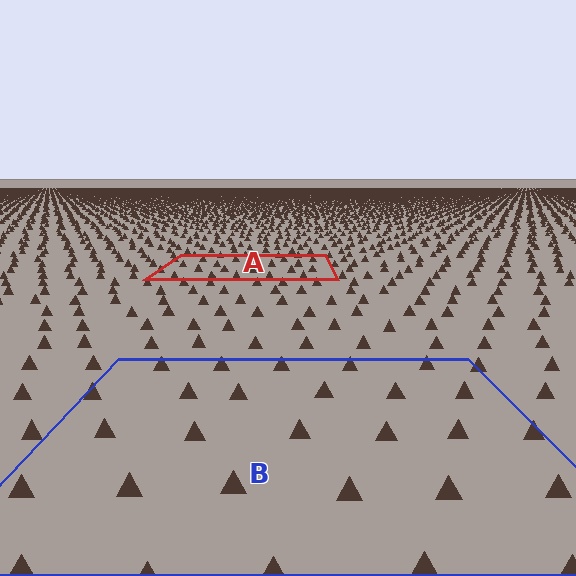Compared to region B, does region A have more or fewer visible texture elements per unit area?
Region A has more texture elements per unit area — they are packed more densely because it is farther away.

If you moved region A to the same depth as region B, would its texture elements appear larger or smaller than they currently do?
They would appear larger. At a closer depth, the same texture elements are projected at a bigger on-screen size.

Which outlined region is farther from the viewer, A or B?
Region A is farther from the viewer — the texture elements inside it appear smaller and more densely packed.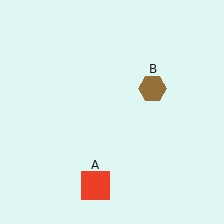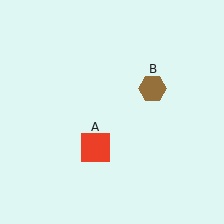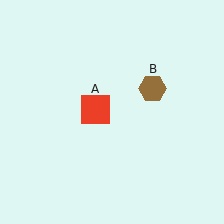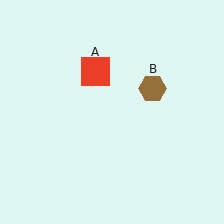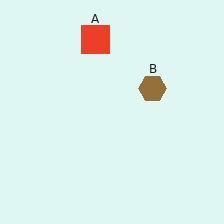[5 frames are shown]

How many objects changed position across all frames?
1 object changed position: red square (object A).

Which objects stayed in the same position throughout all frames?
Brown hexagon (object B) remained stationary.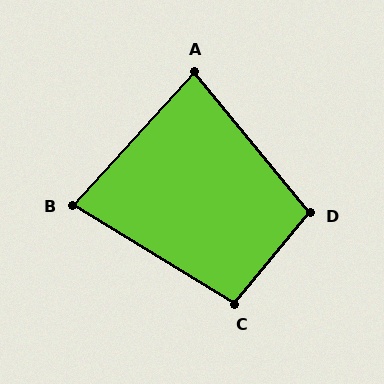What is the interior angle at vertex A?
Approximately 82 degrees (acute).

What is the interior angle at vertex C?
Approximately 98 degrees (obtuse).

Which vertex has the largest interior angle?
D, at approximately 101 degrees.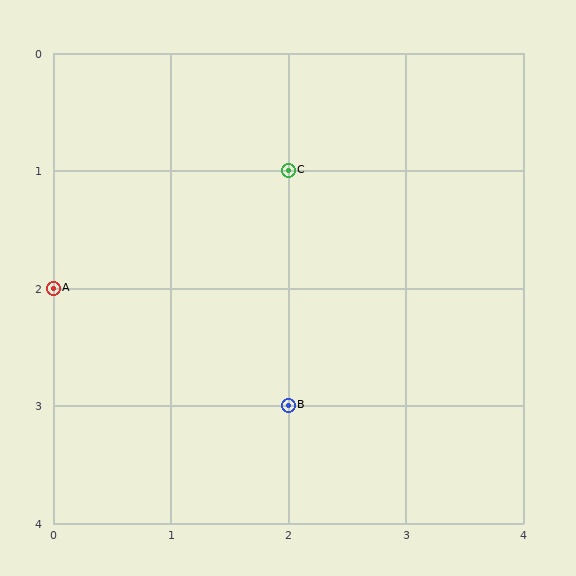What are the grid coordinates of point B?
Point B is at grid coordinates (2, 3).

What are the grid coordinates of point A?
Point A is at grid coordinates (0, 2).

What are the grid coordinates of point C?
Point C is at grid coordinates (2, 1).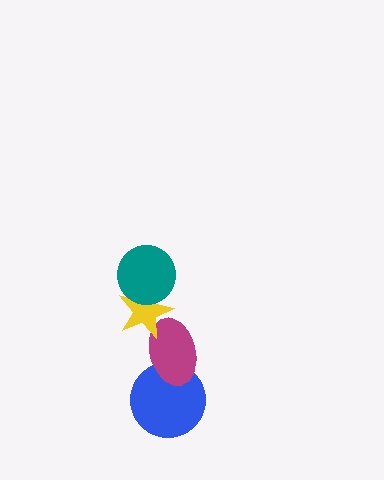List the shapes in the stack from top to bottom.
From top to bottom: the teal circle, the yellow star, the magenta ellipse, the blue circle.